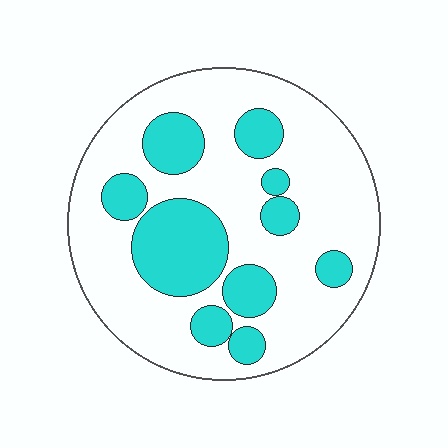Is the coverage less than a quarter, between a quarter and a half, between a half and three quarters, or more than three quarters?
Between a quarter and a half.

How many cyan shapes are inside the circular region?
10.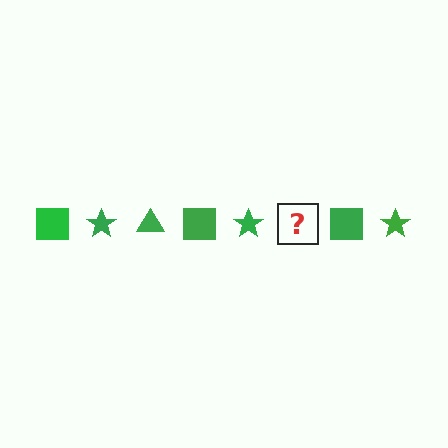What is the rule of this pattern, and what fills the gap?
The rule is that the pattern cycles through square, star, triangle shapes in green. The gap should be filled with a green triangle.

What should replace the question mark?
The question mark should be replaced with a green triangle.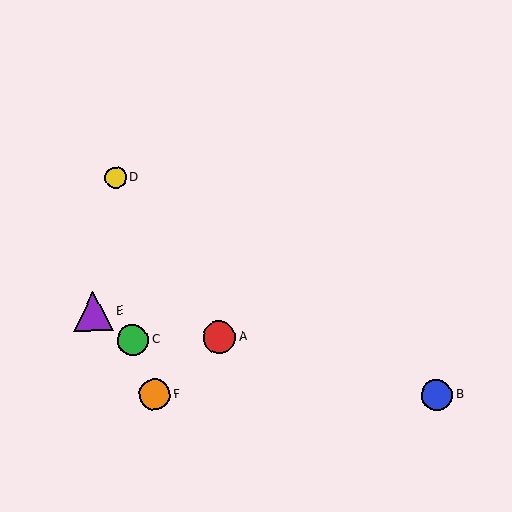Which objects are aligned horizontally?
Objects A, C are aligned horizontally.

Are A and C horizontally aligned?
Yes, both are at y≈337.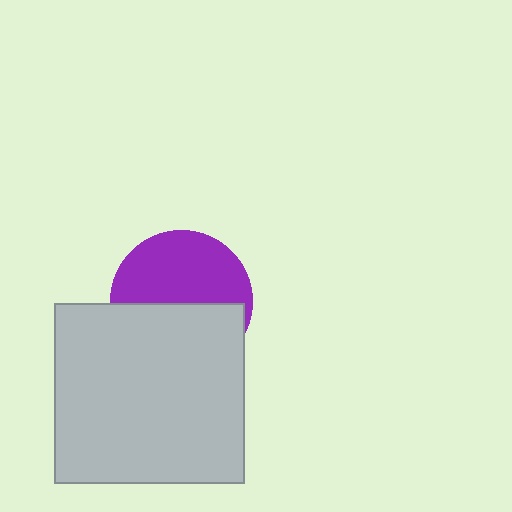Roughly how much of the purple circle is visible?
About half of it is visible (roughly 53%).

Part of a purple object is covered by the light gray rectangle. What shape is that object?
It is a circle.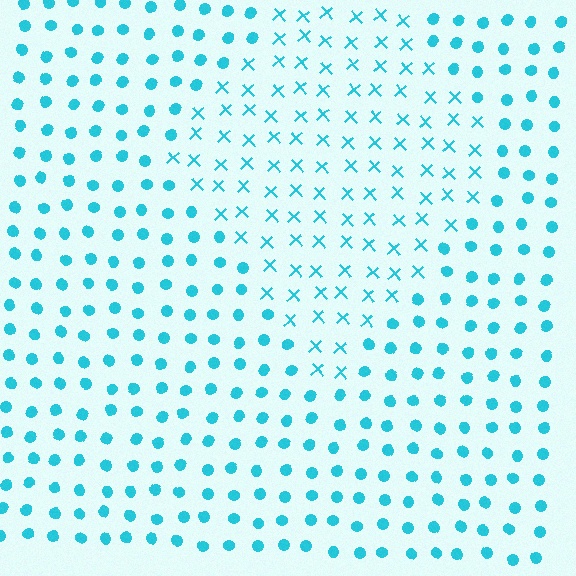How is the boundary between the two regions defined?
The boundary is defined by a change in element shape: X marks inside vs. circles outside. All elements share the same color and spacing.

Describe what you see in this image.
The image is filled with small cyan elements arranged in a uniform grid. A diamond-shaped region contains X marks, while the surrounding area contains circles. The boundary is defined purely by the change in element shape.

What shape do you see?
I see a diamond.